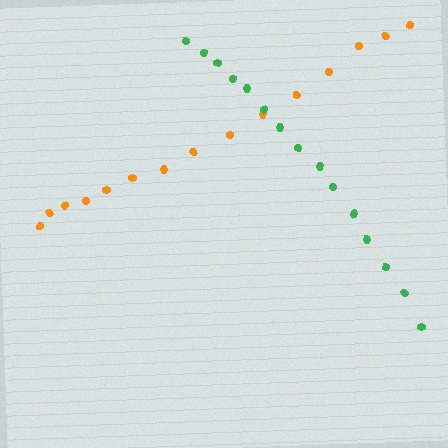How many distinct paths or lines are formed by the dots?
There are 2 distinct paths.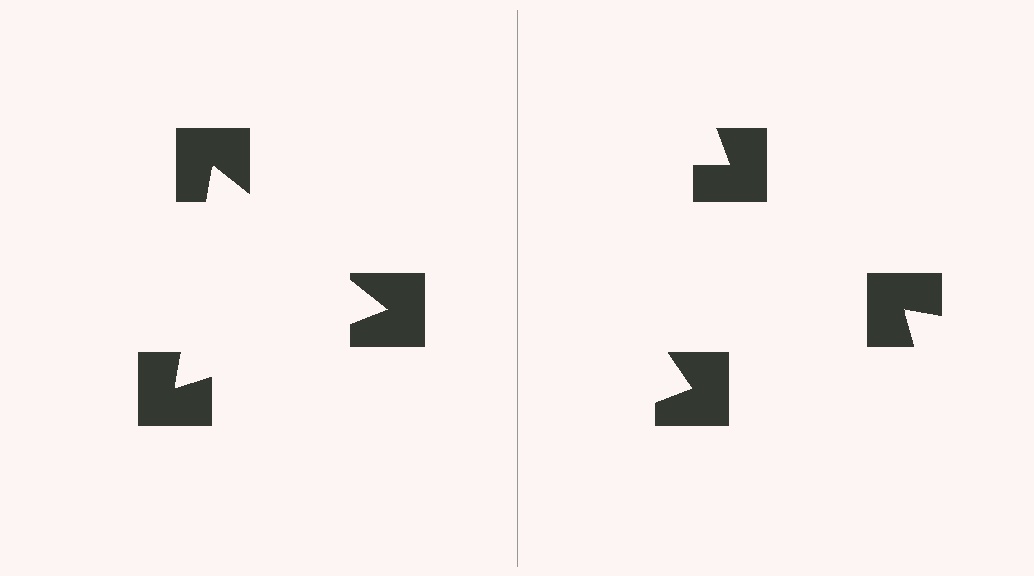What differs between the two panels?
The notched squares are positioned identically on both sides; only the wedge orientations differ. On the left they align to a triangle; on the right they are misaligned.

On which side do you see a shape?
An illusory triangle appears on the left side. On the right side the wedge cuts are rotated, so no coherent shape forms.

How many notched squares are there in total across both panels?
6 — 3 on each side.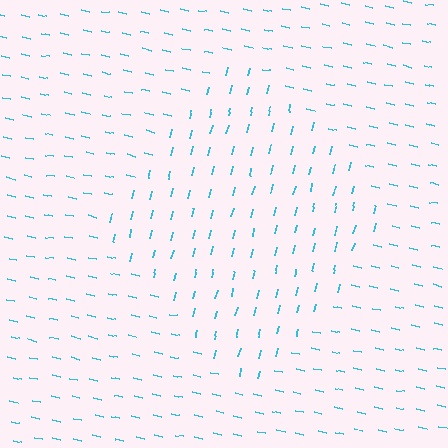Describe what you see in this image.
The image is filled with small cyan line segments. A diamond region in the image has lines oriented differently from the surrounding lines, creating a visible texture boundary.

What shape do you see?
I see a diamond.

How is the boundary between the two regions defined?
The boundary is defined purely by a change in line orientation (approximately 88 degrees difference). All lines are the same color and thickness.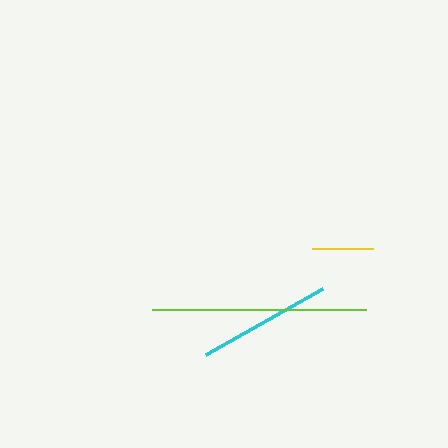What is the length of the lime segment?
The lime segment is approximately 214 pixels long.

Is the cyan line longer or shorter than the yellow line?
The cyan line is longer than the yellow line.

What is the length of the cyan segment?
The cyan segment is approximately 134 pixels long.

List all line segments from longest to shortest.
From longest to shortest: lime, cyan, yellow.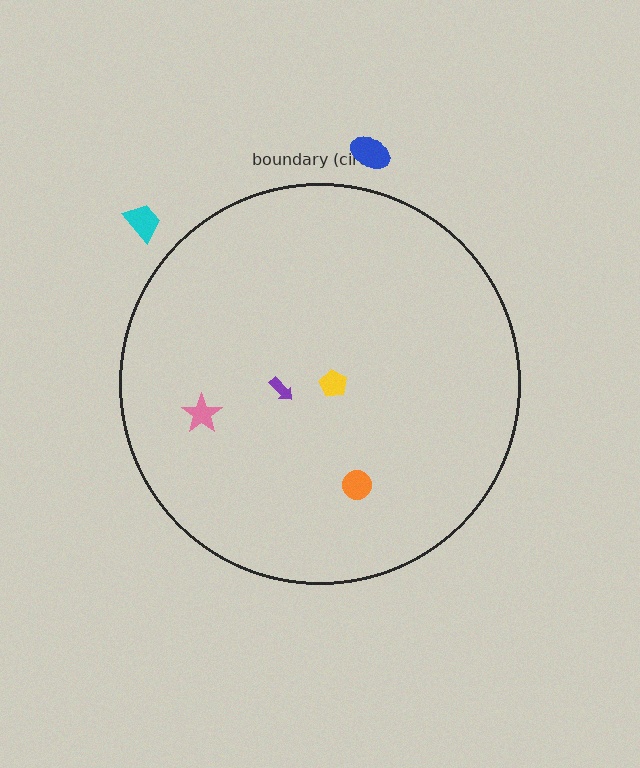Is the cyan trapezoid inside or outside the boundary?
Outside.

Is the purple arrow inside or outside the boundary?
Inside.